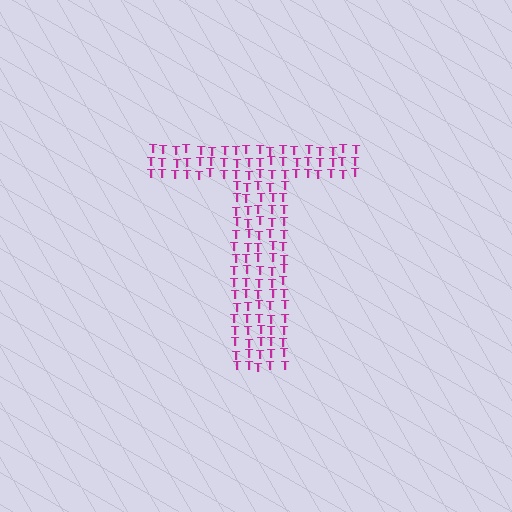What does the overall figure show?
The overall figure shows the letter T.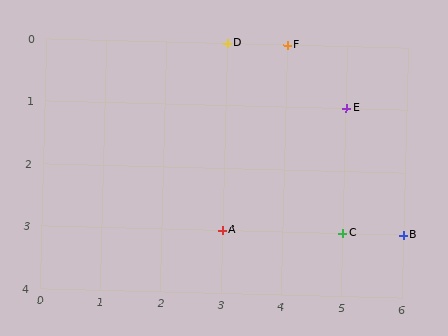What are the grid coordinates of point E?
Point E is at grid coordinates (5, 1).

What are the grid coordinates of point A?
Point A is at grid coordinates (3, 3).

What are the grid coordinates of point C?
Point C is at grid coordinates (5, 3).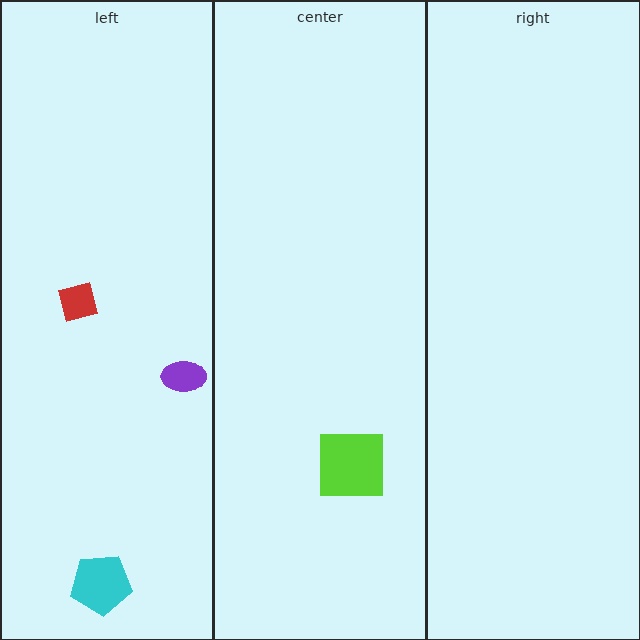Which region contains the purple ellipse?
The left region.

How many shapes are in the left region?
3.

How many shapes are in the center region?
1.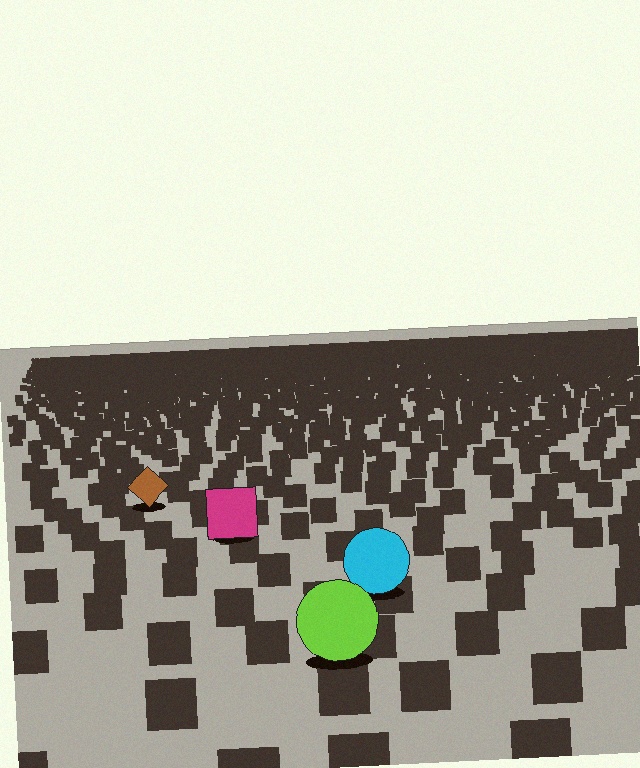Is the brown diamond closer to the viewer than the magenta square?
No. The magenta square is closer — you can tell from the texture gradient: the ground texture is coarser near it.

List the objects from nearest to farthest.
From nearest to farthest: the lime circle, the cyan circle, the magenta square, the brown diamond.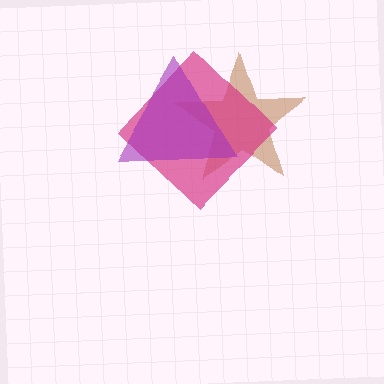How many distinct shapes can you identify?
There are 3 distinct shapes: a brown star, a magenta diamond, a purple triangle.